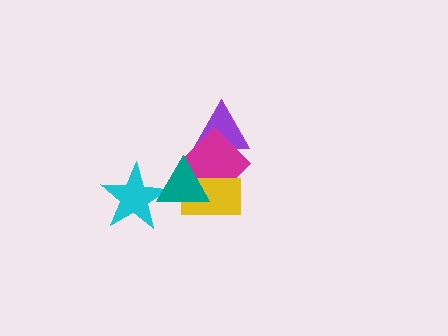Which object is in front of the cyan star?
The teal triangle is in front of the cyan star.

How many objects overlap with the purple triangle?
1 object overlaps with the purple triangle.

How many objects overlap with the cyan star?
1 object overlaps with the cyan star.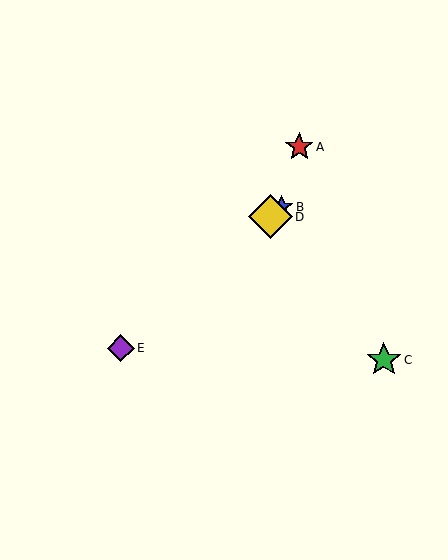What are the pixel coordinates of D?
Object D is at (271, 217).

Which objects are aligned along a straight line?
Objects B, D, E are aligned along a straight line.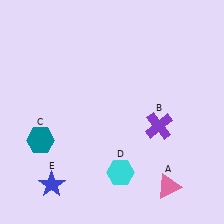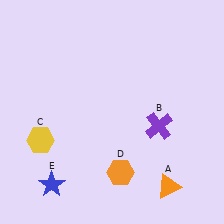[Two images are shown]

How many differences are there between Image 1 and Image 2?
There are 3 differences between the two images.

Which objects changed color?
A changed from pink to orange. C changed from teal to yellow. D changed from cyan to orange.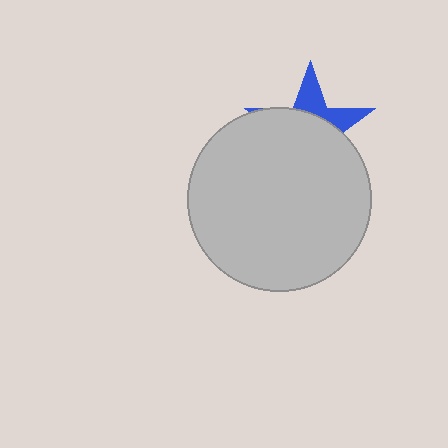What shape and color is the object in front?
The object in front is a light gray circle.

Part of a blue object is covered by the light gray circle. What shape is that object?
It is a star.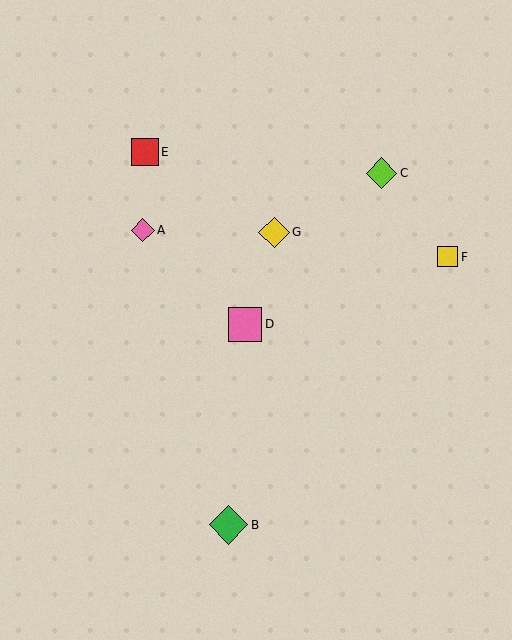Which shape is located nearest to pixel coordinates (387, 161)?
The lime diamond (labeled C) at (381, 173) is nearest to that location.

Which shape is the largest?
The green diamond (labeled B) is the largest.